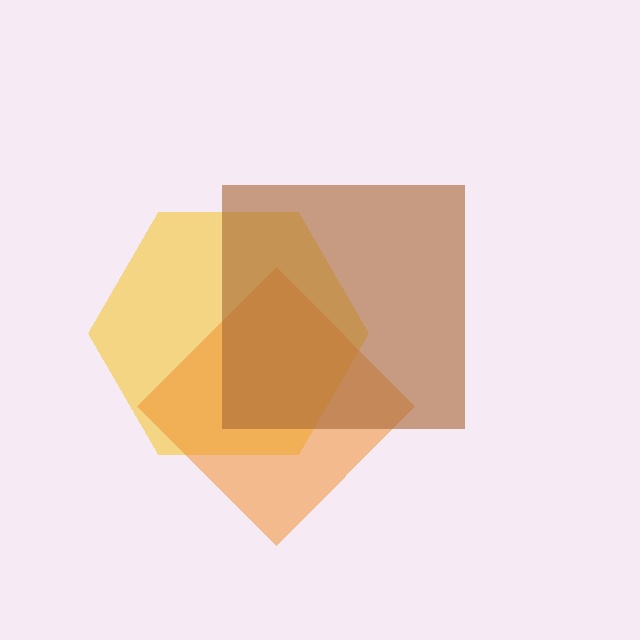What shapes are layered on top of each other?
The layered shapes are: a yellow hexagon, an orange diamond, a brown square.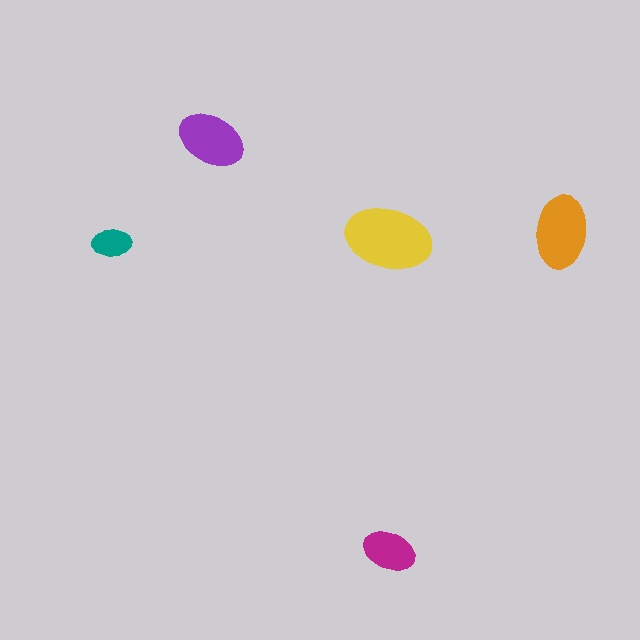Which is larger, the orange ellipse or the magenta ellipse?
The orange one.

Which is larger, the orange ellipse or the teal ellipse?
The orange one.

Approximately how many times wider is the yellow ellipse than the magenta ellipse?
About 1.5 times wider.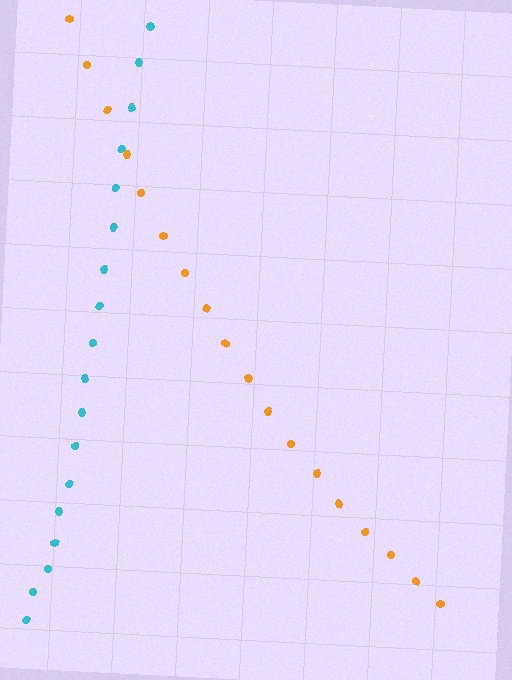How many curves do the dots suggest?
There are 2 distinct paths.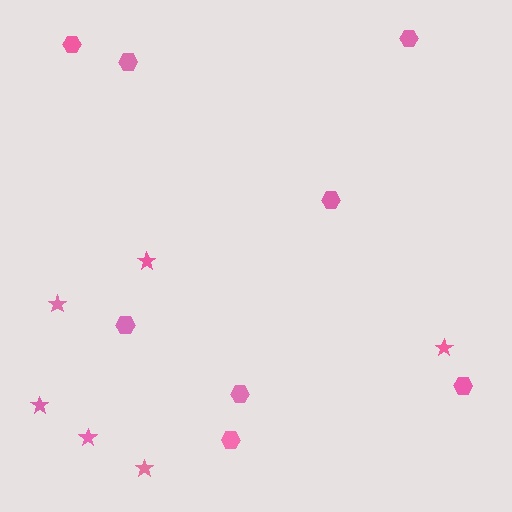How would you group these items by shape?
There are 2 groups: one group of stars (6) and one group of hexagons (8).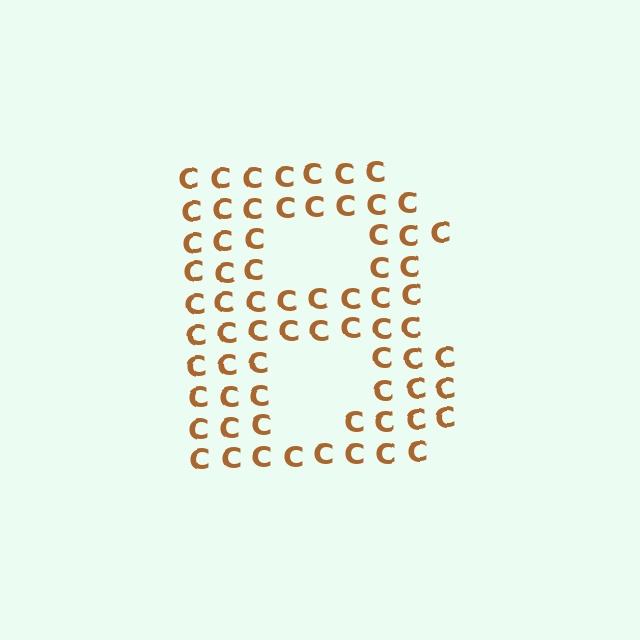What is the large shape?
The large shape is the letter B.